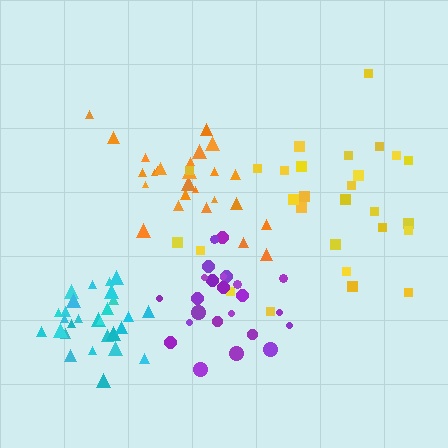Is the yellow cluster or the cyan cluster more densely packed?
Cyan.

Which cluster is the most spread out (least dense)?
Yellow.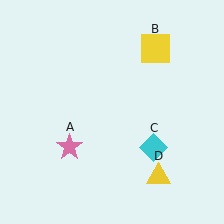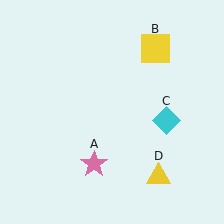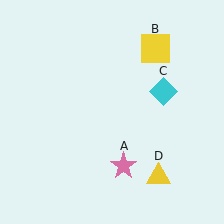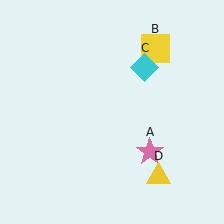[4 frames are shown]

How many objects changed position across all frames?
2 objects changed position: pink star (object A), cyan diamond (object C).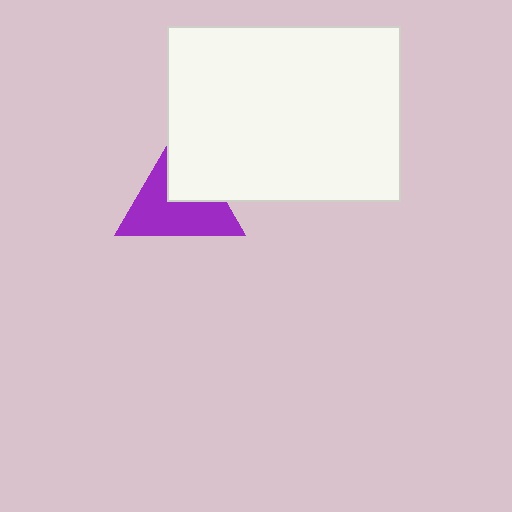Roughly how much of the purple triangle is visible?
About half of it is visible (roughly 64%).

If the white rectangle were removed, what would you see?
You would see the complete purple triangle.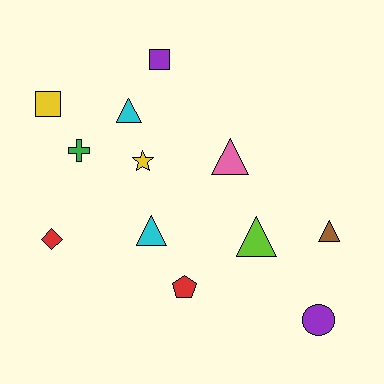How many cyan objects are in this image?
There are 2 cyan objects.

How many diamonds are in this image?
There is 1 diamond.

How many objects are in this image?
There are 12 objects.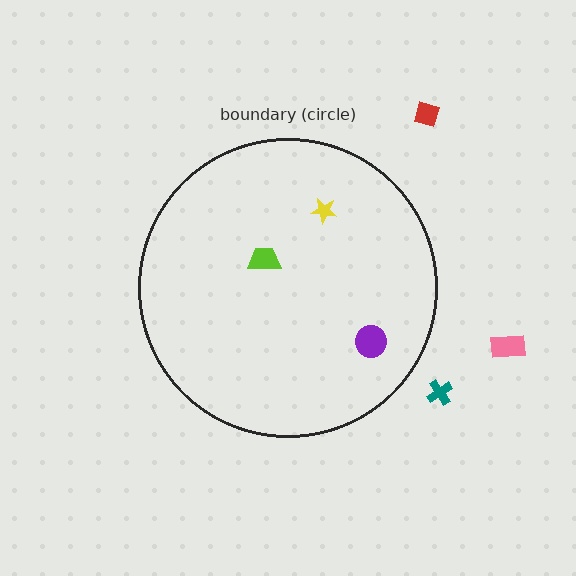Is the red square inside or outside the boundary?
Outside.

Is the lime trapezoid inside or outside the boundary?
Inside.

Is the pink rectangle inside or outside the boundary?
Outside.